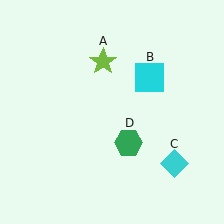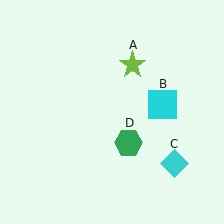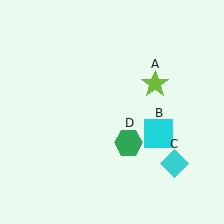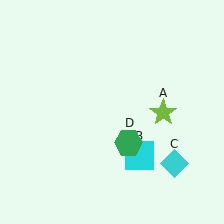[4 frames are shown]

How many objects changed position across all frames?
2 objects changed position: lime star (object A), cyan square (object B).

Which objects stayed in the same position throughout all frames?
Cyan diamond (object C) and green hexagon (object D) remained stationary.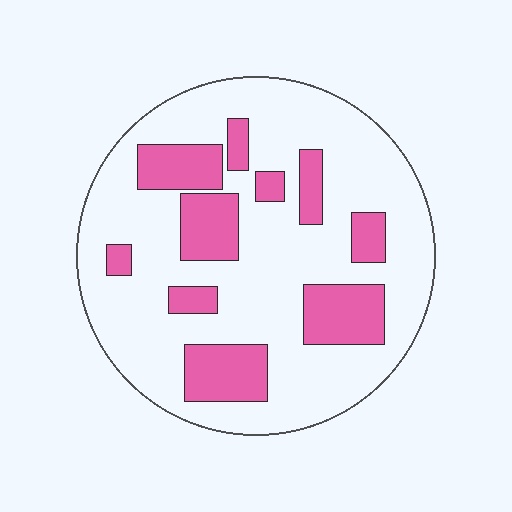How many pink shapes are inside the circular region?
10.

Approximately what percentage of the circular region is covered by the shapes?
Approximately 25%.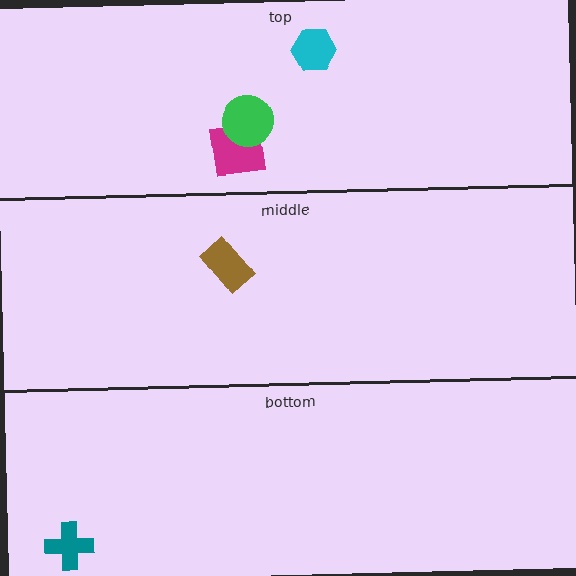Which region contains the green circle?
The top region.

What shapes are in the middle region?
The brown rectangle.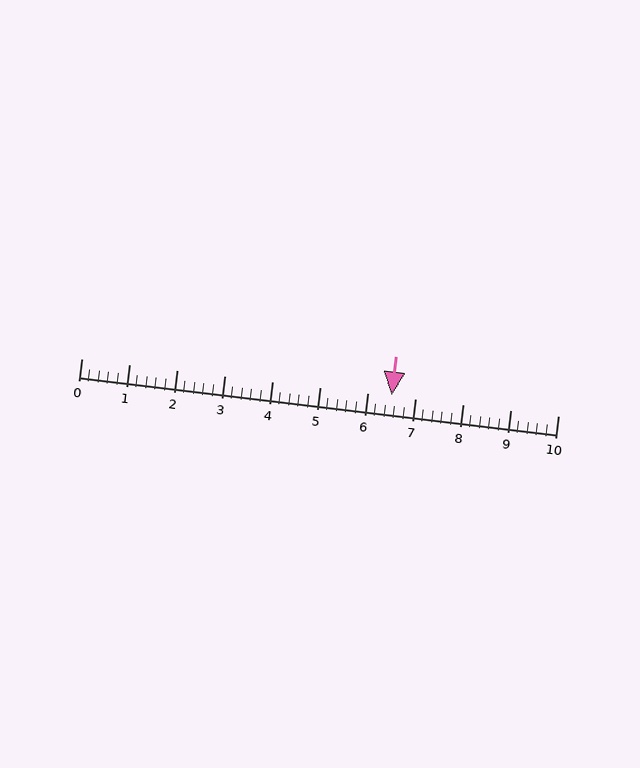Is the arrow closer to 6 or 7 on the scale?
The arrow is closer to 7.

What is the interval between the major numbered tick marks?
The major tick marks are spaced 1 units apart.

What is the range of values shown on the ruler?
The ruler shows values from 0 to 10.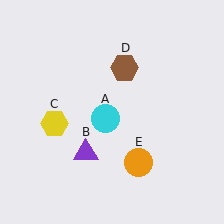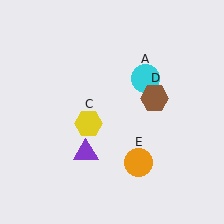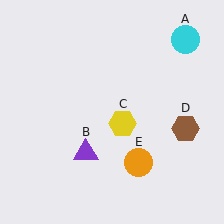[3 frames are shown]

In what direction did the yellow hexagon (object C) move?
The yellow hexagon (object C) moved right.